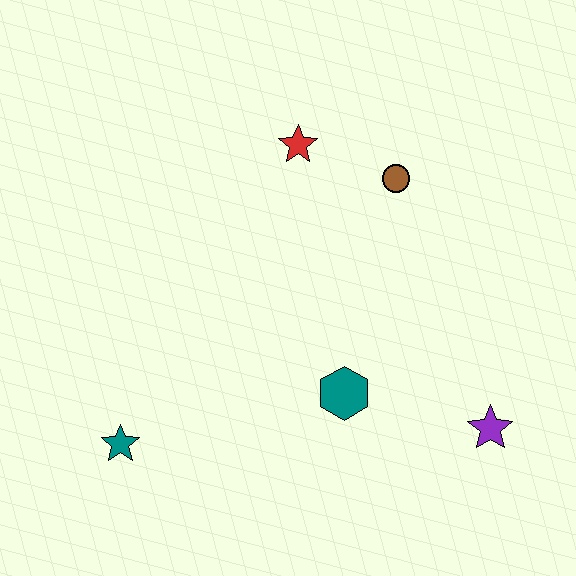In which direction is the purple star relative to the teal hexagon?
The purple star is to the right of the teal hexagon.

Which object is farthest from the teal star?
The brown circle is farthest from the teal star.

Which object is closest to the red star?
The brown circle is closest to the red star.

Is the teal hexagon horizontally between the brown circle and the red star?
Yes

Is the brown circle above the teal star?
Yes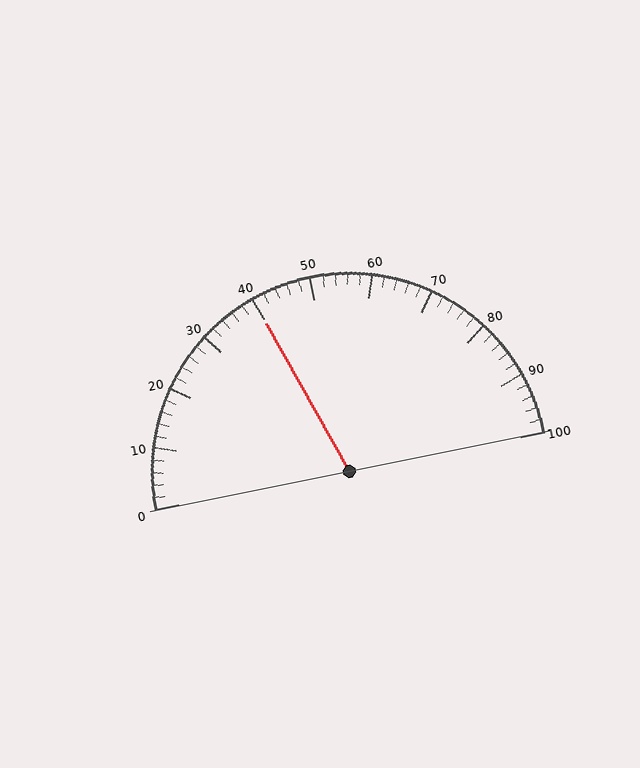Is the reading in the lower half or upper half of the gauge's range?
The reading is in the lower half of the range (0 to 100).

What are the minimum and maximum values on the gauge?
The gauge ranges from 0 to 100.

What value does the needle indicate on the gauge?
The needle indicates approximately 40.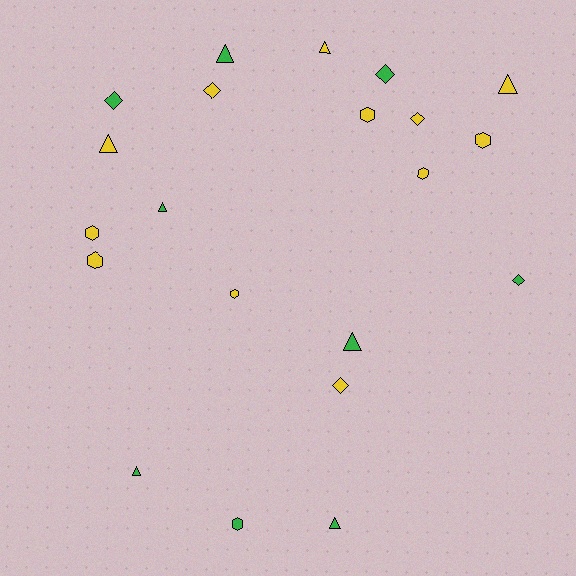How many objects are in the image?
There are 21 objects.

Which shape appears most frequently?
Triangle, with 8 objects.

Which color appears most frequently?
Yellow, with 12 objects.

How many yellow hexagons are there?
There are 6 yellow hexagons.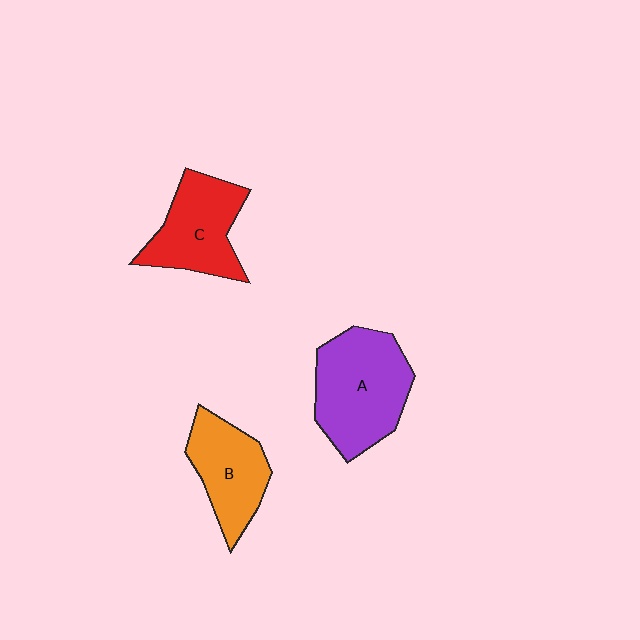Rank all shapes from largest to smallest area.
From largest to smallest: A (purple), C (red), B (orange).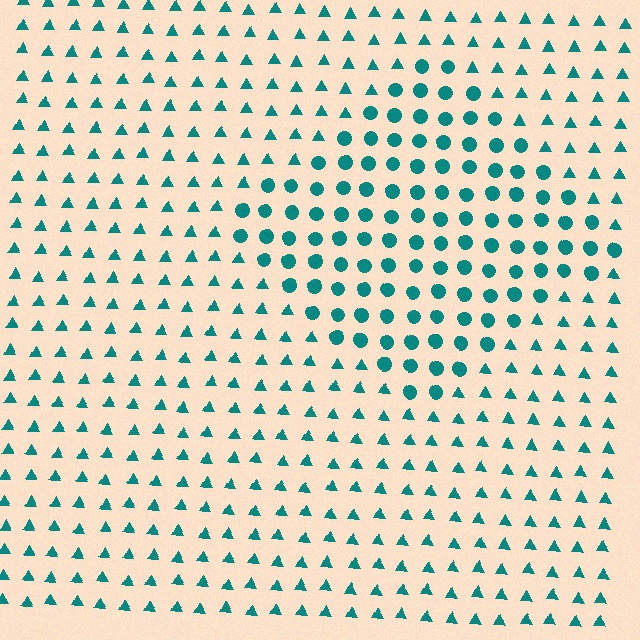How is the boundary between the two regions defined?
The boundary is defined by a change in element shape: circles inside vs. triangles outside. All elements share the same color and spacing.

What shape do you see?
I see a diamond.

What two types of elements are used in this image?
The image uses circles inside the diamond region and triangles outside it.